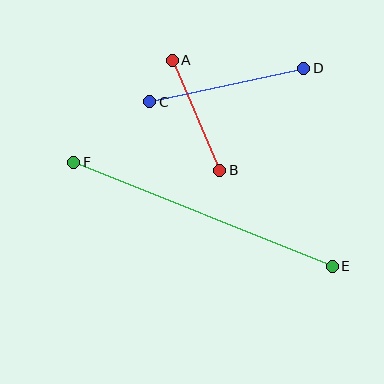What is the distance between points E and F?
The distance is approximately 279 pixels.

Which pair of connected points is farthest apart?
Points E and F are farthest apart.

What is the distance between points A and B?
The distance is approximately 120 pixels.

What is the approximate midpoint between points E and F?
The midpoint is at approximately (203, 214) pixels.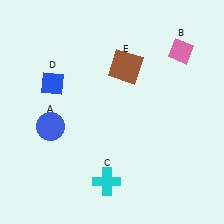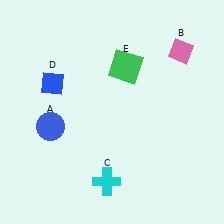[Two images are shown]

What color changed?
The square (E) changed from brown in Image 1 to green in Image 2.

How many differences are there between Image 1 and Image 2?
There is 1 difference between the two images.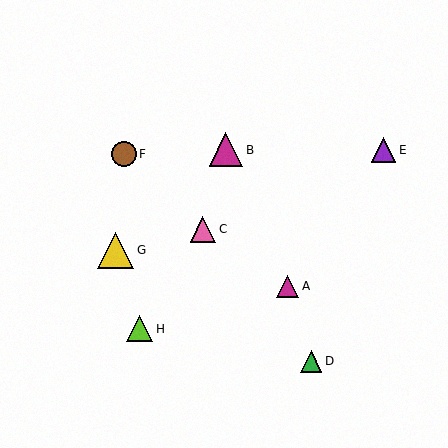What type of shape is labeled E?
Shape E is a purple triangle.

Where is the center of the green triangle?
The center of the green triangle is at (311, 361).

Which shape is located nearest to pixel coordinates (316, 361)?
The green triangle (labeled D) at (311, 361) is nearest to that location.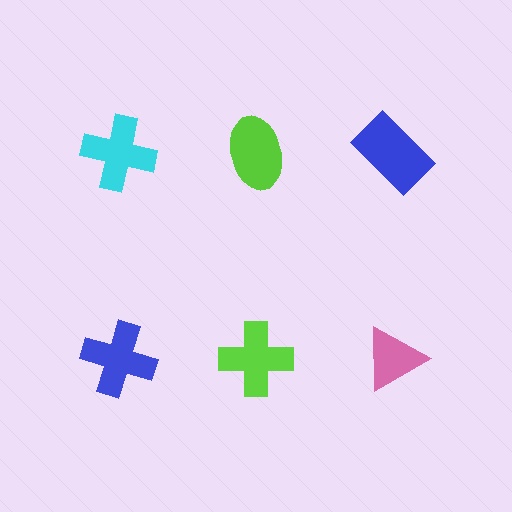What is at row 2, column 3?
A pink triangle.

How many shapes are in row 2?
3 shapes.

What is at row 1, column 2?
A lime ellipse.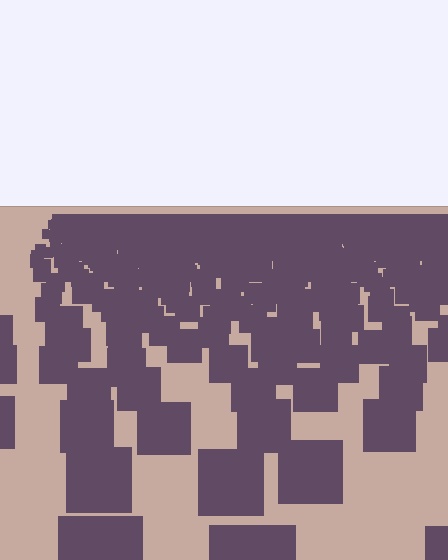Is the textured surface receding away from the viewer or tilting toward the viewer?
The surface is receding away from the viewer. Texture elements get smaller and denser toward the top.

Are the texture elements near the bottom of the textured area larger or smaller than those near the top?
Larger. Near the bottom, elements are closer to the viewer and appear at a bigger on-screen size.